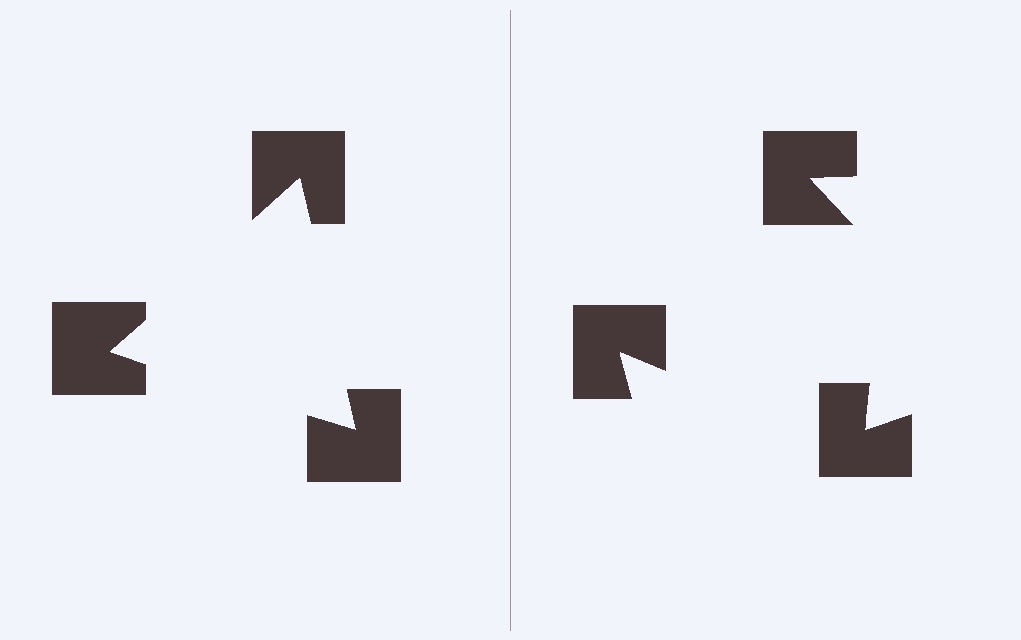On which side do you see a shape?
An illusory triangle appears on the left side. On the right side the wedge cuts are rotated, so no coherent shape forms.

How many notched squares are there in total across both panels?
6 — 3 on each side.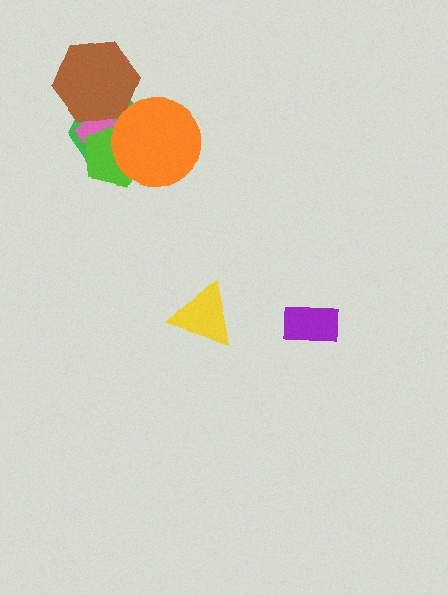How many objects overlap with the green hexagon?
4 objects overlap with the green hexagon.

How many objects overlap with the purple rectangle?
0 objects overlap with the purple rectangle.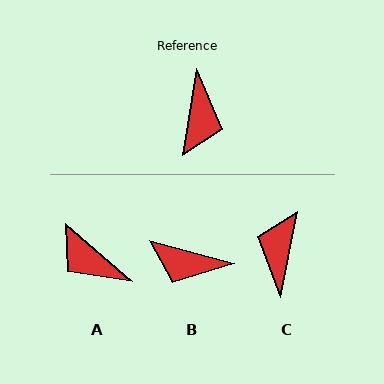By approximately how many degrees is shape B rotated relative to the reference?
Approximately 96 degrees clockwise.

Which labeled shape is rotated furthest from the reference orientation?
C, about 178 degrees away.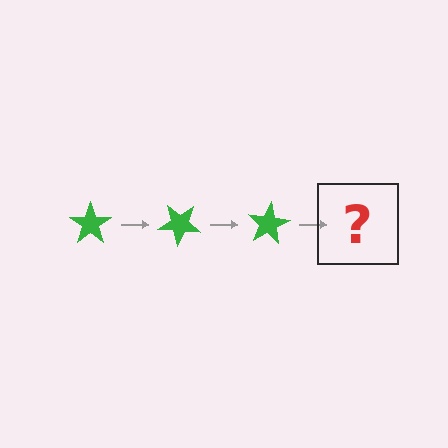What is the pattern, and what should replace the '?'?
The pattern is that the star rotates 40 degrees each step. The '?' should be a green star rotated 120 degrees.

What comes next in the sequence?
The next element should be a green star rotated 120 degrees.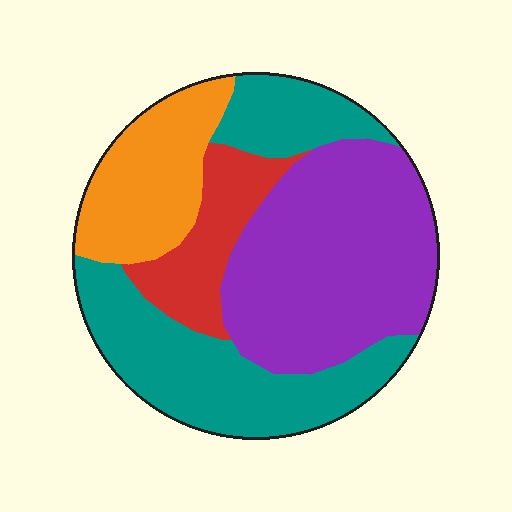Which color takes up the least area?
Red, at roughly 10%.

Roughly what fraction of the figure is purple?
Purple covers about 35% of the figure.